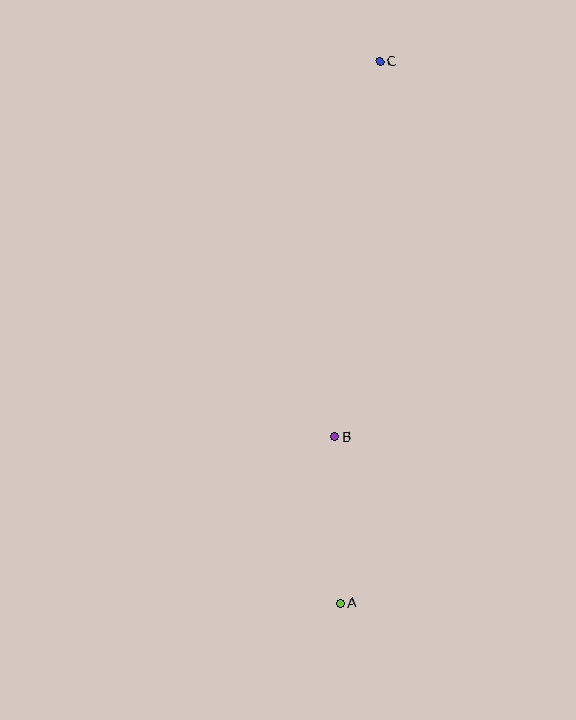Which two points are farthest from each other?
Points A and C are farthest from each other.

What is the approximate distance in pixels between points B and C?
The distance between B and C is approximately 377 pixels.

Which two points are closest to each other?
Points A and B are closest to each other.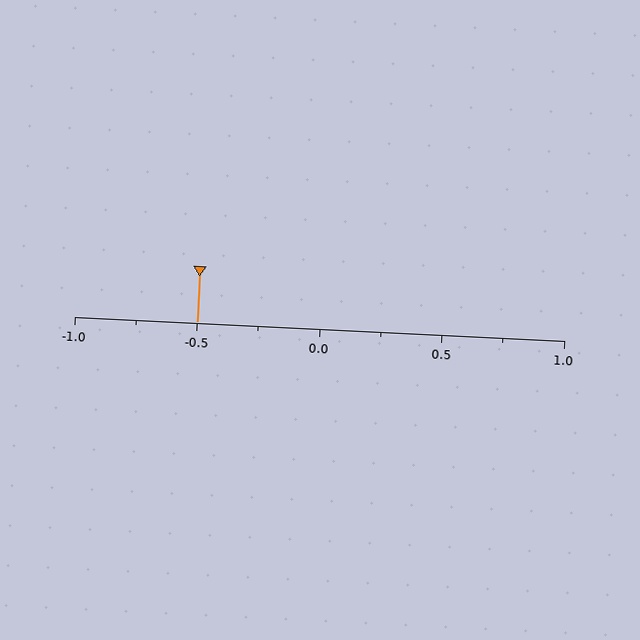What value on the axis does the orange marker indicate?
The marker indicates approximately -0.5.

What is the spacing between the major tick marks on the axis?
The major ticks are spaced 0.5 apart.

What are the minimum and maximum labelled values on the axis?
The axis runs from -1.0 to 1.0.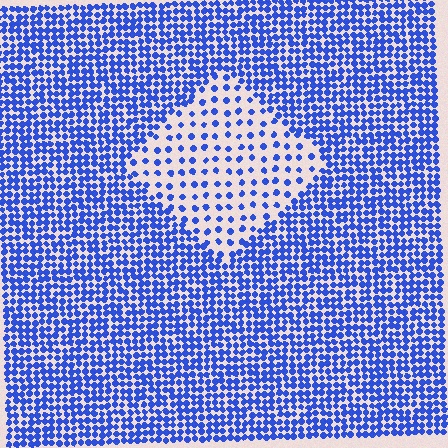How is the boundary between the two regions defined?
The boundary is defined by a change in element density (approximately 2.8x ratio). All elements are the same color, size, and shape.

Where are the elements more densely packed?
The elements are more densely packed outside the diamond boundary.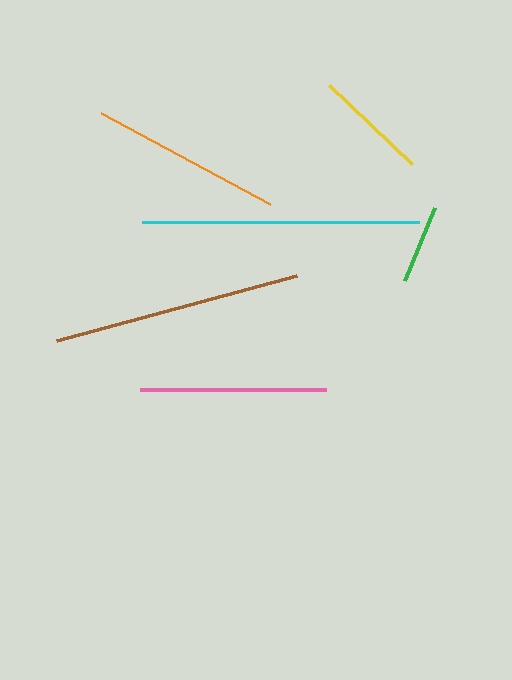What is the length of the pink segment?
The pink segment is approximately 186 pixels long.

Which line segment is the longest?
The cyan line is the longest at approximately 277 pixels.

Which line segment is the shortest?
The green line is the shortest at approximately 79 pixels.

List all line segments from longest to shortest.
From longest to shortest: cyan, brown, orange, pink, yellow, green.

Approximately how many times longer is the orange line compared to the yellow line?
The orange line is approximately 1.7 times the length of the yellow line.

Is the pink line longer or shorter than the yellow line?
The pink line is longer than the yellow line.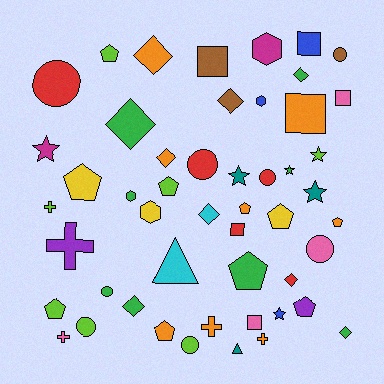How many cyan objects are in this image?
There are 2 cyan objects.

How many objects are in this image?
There are 50 objects.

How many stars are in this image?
There are 6 stars.